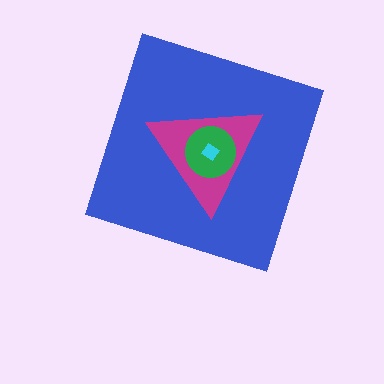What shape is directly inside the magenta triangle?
The green circle.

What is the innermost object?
The cyan diamond.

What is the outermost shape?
The blue diamond.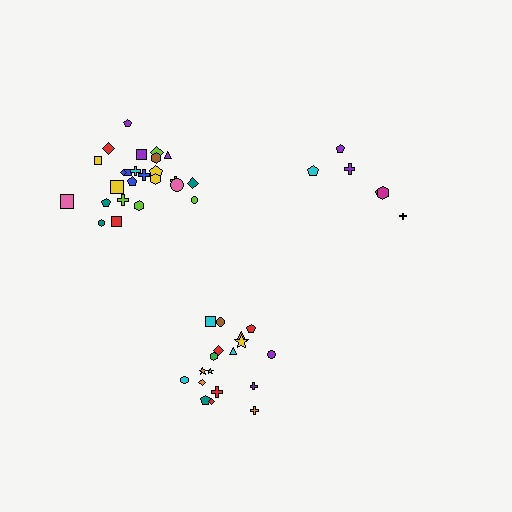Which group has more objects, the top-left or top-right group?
The top-left group.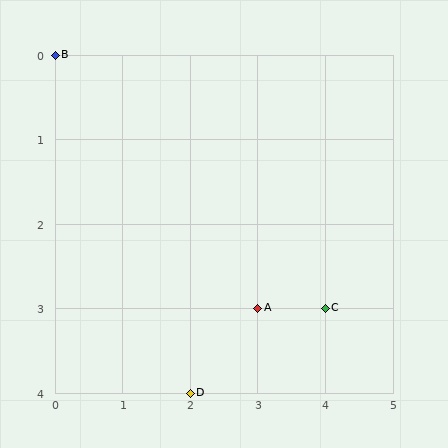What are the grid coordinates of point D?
Point D is at grid coordinates (2, 4).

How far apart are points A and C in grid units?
Points A and C are 1 column apart.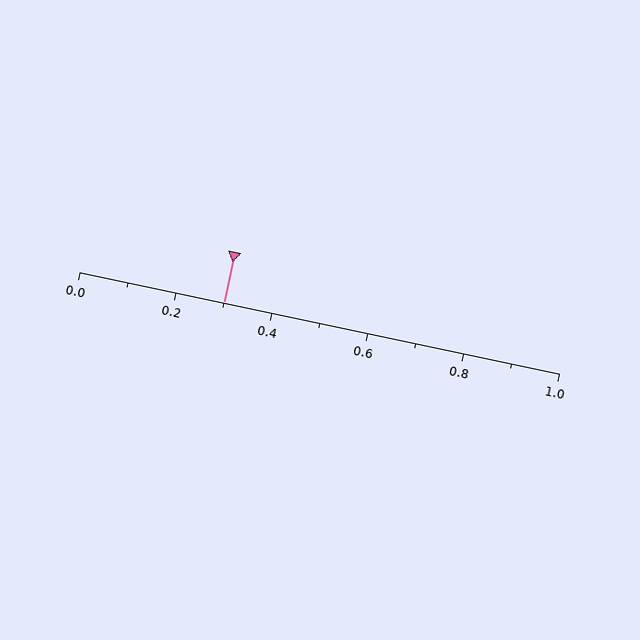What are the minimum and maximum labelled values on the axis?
The axis runs from 0.0 to 1.0.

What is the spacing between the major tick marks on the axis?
The major ticks are spaced 0.2 apart.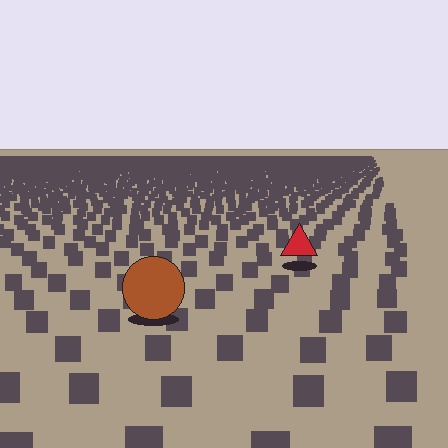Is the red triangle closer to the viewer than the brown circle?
No. The brown circle is closer — you can tell from the texture gradient: the ground texture is coarser near it.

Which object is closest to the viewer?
The brown circle is closest. The texture marks near it are larger and more spread out.